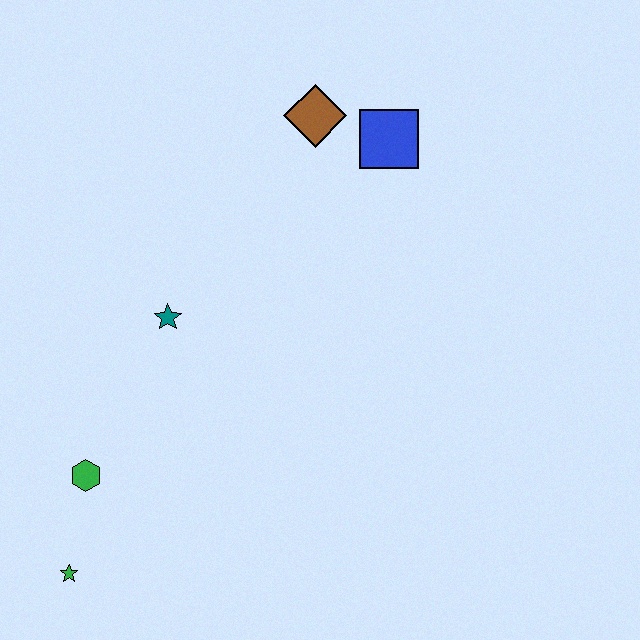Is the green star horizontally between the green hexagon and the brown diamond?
No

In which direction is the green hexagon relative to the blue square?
The green hexagon is below the blue square.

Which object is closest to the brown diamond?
The blue square is closest to the brown diamond.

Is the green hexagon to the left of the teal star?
Yes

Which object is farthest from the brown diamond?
The green star is farthest from the brown diamond.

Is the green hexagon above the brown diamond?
No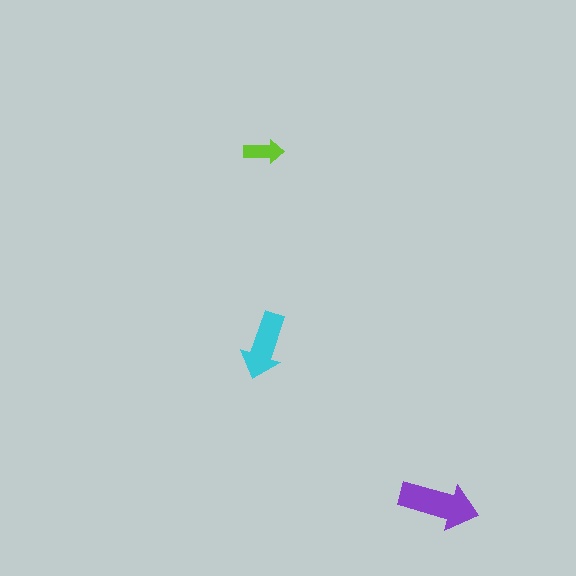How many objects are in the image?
There are 3 objects in the image.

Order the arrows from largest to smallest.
the purple one, the cyan one, the lime one.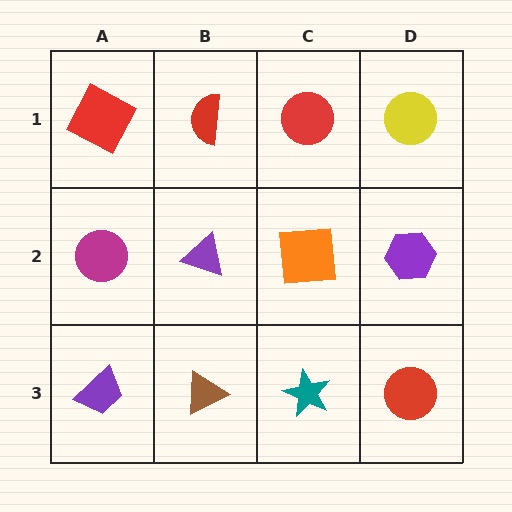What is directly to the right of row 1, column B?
A red circle.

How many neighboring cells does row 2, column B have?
4.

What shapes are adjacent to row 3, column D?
A purple hexagon (row 2, column D), a teal star (row 3, column C).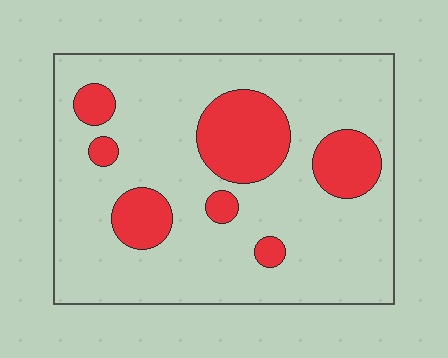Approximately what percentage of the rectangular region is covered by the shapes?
Approximately 20%.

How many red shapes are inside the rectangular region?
7.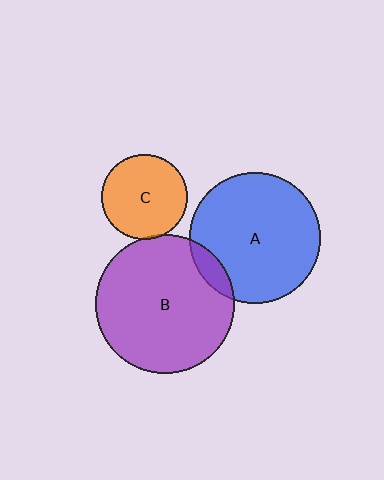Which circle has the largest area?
Circle B (purple).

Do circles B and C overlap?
Yes.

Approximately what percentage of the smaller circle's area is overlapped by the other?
Approximately 5%.